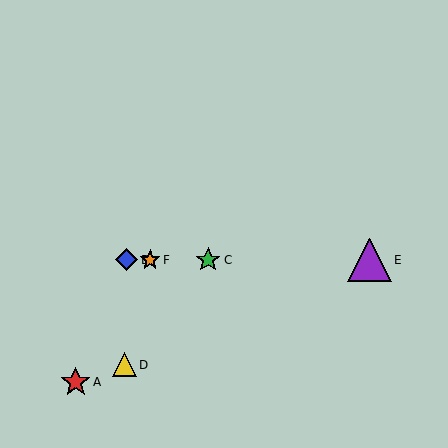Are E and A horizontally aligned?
No, E is at y≈260 and A is at y≈382.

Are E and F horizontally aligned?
Yes, both are at y≈260.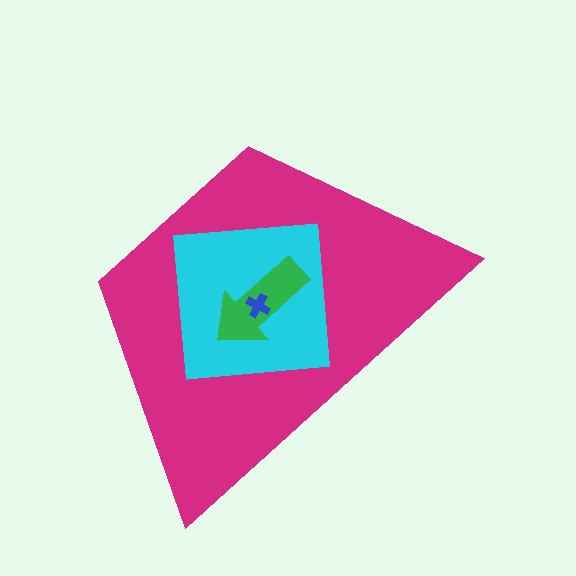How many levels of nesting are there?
4.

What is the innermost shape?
The blue cross.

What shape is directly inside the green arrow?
The blue cross.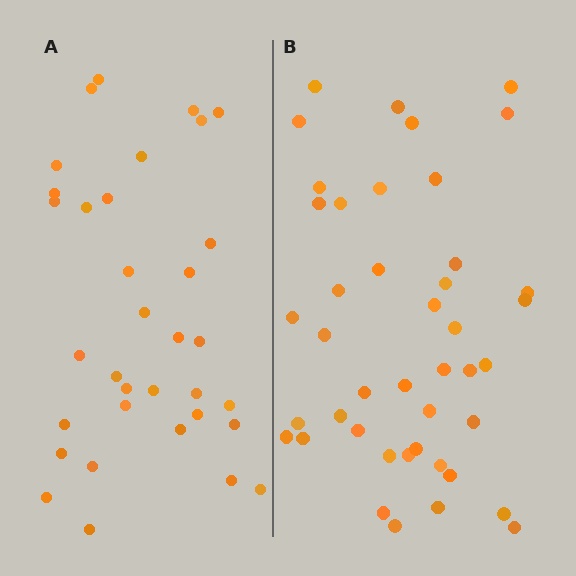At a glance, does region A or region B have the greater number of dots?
Region B (the right region) has more dots.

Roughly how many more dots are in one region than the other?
Region B has roughly 8 or so more dots than region A.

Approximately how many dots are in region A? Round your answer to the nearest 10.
About 30 dots. (The exact count is 34, which rounds to 30.)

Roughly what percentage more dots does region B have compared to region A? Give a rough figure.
About 25% more.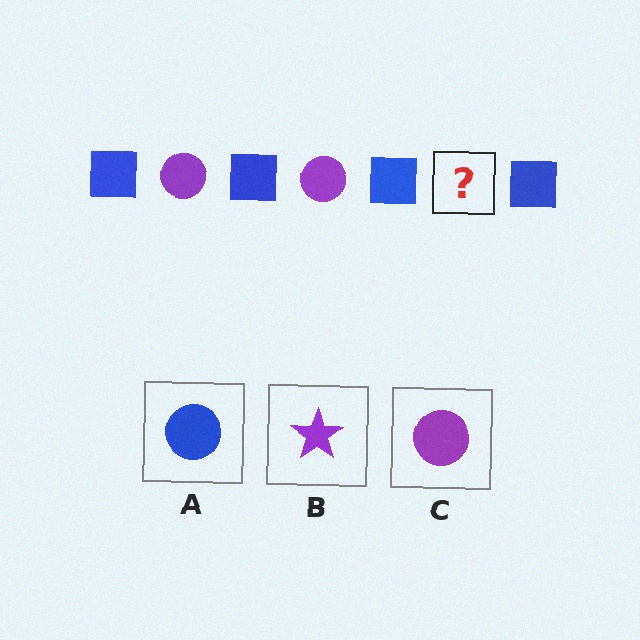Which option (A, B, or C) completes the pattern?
C.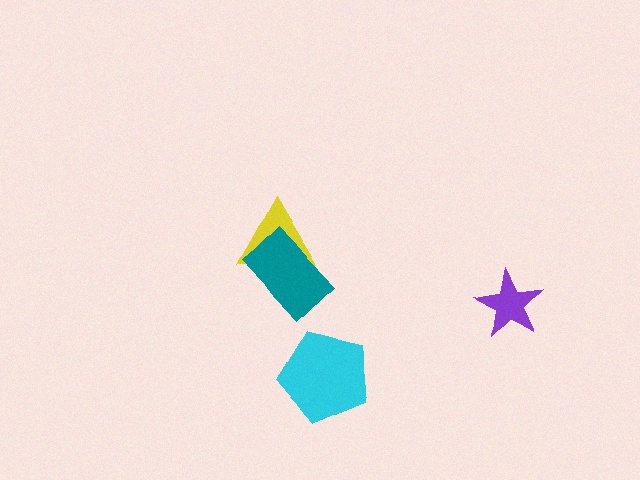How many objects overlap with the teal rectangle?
1 object overlaps with the teal rectangle.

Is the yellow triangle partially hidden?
Yes, it is partially covered by another shape.